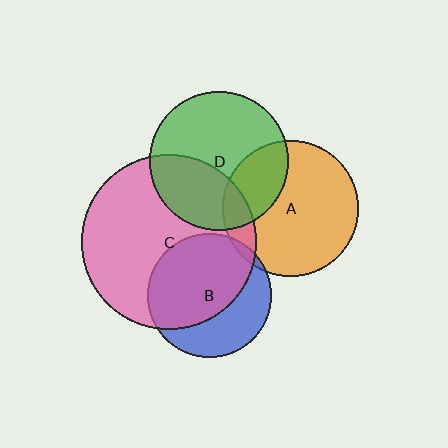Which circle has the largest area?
Circle C (pink).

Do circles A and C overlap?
Yes.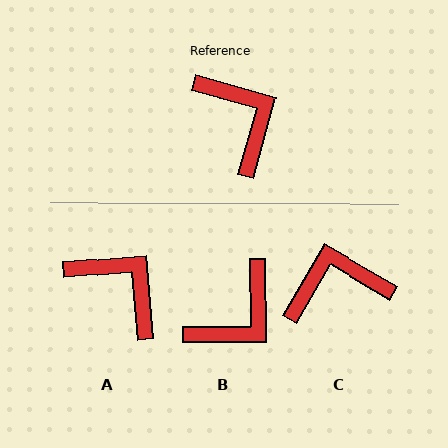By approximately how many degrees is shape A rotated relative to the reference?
Approximately 20 degrees counter-clockwise.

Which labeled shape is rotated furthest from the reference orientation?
C, about 75 degrees away.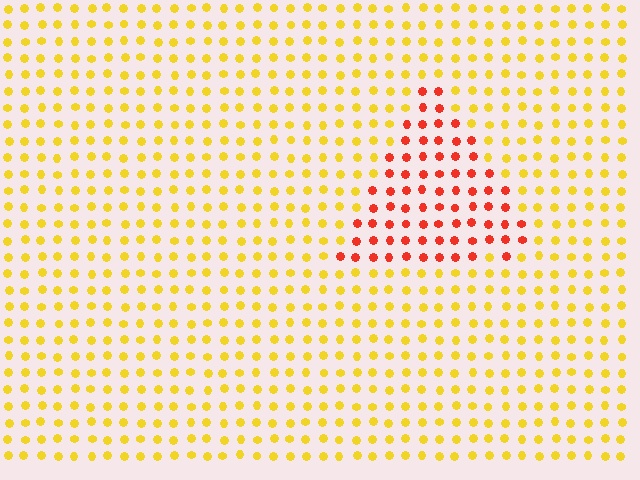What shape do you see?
I see a triangle.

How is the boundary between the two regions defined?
The boundary is defined purely by a slight shift in hue (about 49 degrees). Spacing, size, and orientation are identical on both sides.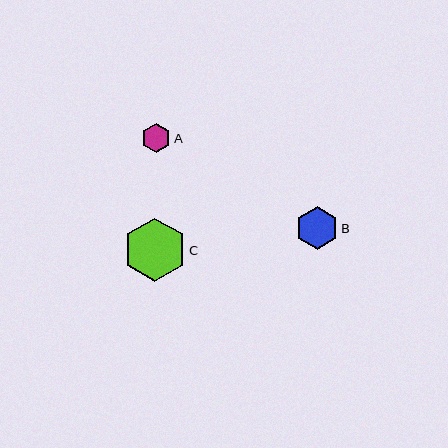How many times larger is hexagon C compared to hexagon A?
Hexagon C is approximately 2.1 times the size of hexagon A.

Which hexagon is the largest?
Hexagon C is the largest with a size of approximately 63 pixels.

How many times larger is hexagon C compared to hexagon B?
Hexagon C is approximately 1.5 times the size of hexagon B.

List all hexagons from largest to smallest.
From largest to smallest: C, B, A.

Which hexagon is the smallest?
Hexagon A is the smallest with a size of approximately 30 pixels.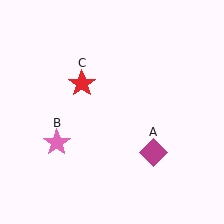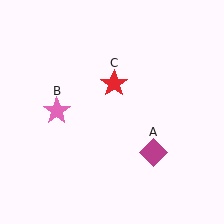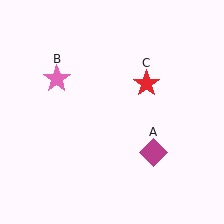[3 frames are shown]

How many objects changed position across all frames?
2 objects changed position: pink star (object B), red star (object C).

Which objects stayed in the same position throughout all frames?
Magenta diamond (object A) remained stationary.